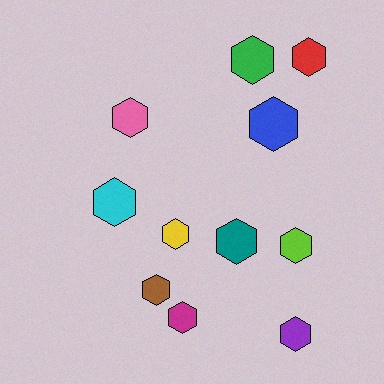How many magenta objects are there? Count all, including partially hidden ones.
There is 1 magenta object.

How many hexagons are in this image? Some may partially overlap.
There are 11 hexagons.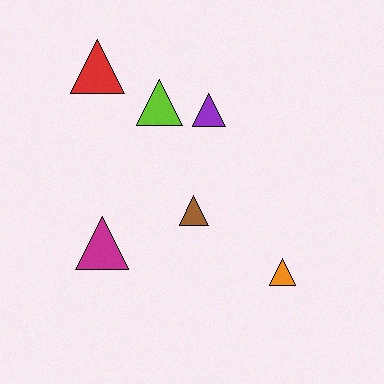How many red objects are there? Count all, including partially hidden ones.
There is 1 red object.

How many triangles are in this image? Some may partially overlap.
There are 6 triangles.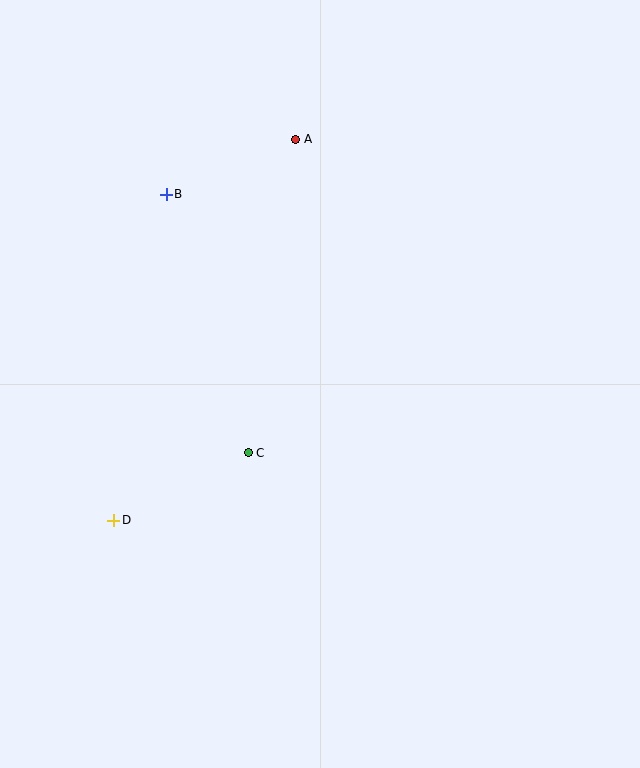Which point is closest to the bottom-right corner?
Point C is closest to the bottom-right corner.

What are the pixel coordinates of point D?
Point D is at (114, 520).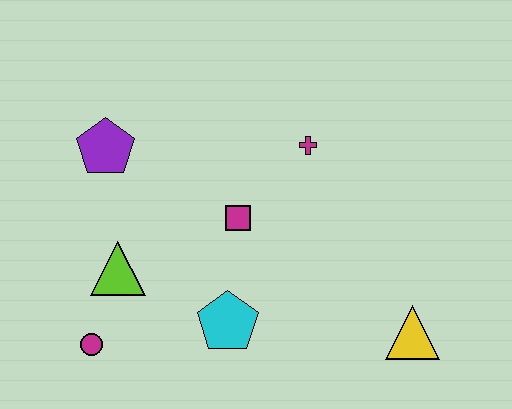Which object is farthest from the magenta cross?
The magenta circle is farthest from the magenta cross.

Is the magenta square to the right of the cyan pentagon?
Yes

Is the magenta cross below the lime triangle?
No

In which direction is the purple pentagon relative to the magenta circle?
The purple pentagon is above the magenta circle.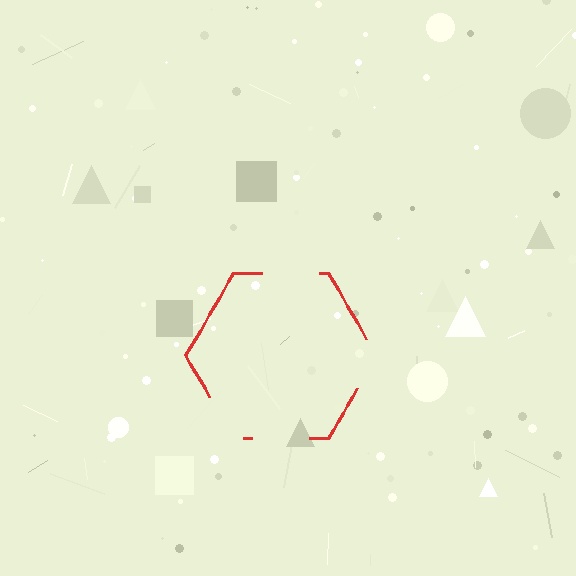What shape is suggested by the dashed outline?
The dashed outline suggests a hexagon.